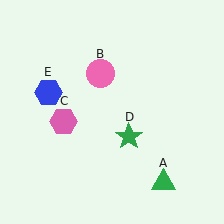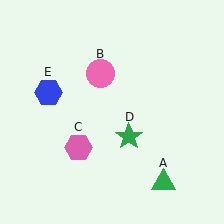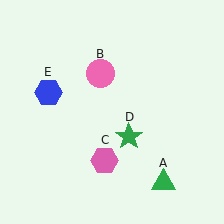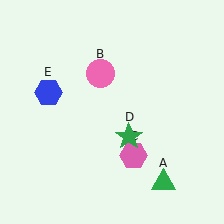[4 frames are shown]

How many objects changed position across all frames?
1 object changed position: pink hexagon (object C).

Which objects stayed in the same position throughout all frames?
Green triangle (object A) and pink circle (object B) and green star (object D) and blue hexagon (object E) remained stationary.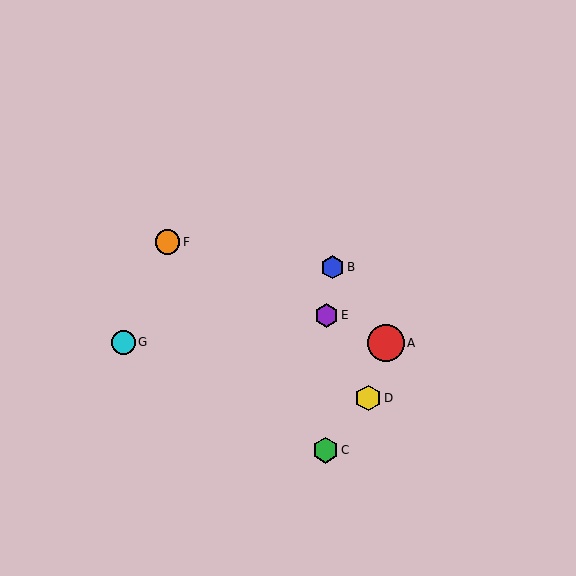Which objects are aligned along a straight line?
Objects A, E, F are aligned along a straight line.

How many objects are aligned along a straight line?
3 objects (A, E, F) are aligned along a straight line.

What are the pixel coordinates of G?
Object G is at (123, 342).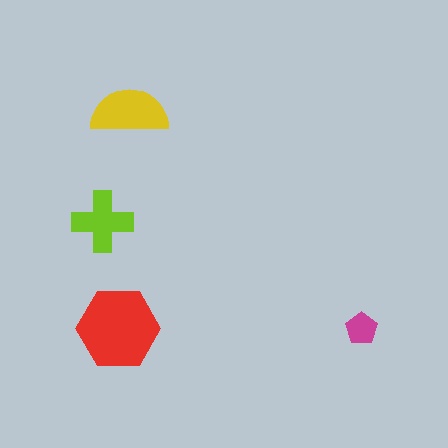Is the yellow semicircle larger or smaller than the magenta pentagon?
Larger.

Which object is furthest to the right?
The magenta pentagon is rightmost.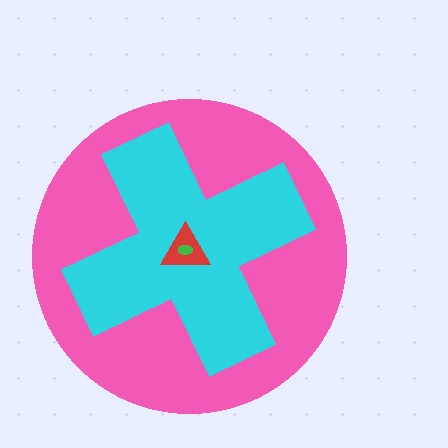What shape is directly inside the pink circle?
The cyan cross.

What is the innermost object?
The green ellipse.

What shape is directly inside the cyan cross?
The red triangle.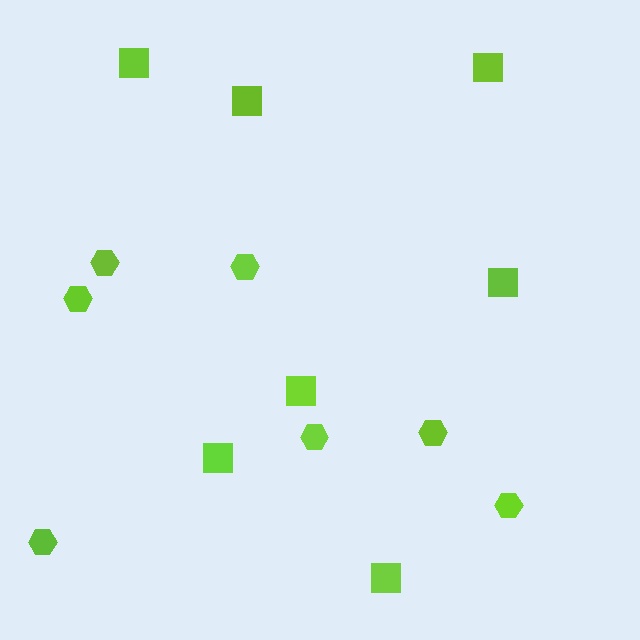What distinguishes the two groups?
There are 2 groups: one group of hexagons (7) and one group of squares (7).